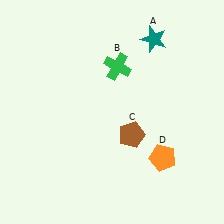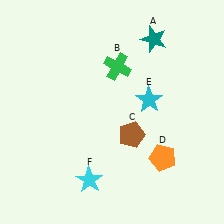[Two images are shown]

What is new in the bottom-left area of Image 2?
A cyan star (F) was added in the bottom-left area of Image 2.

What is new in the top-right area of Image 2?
A cyan star (E) was added in the top-right area of Image 2.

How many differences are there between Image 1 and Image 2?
There are 2 differences between the two images.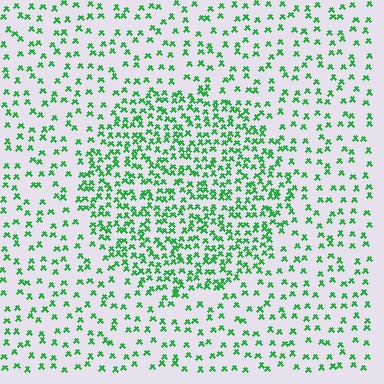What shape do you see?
I see a circle.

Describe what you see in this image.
The image contains small green elements arranged at two different densities. A circle-shaped region is visible where the elements are more densely packed than the surrounding area.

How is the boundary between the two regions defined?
The boundary is defined by a change in element density (approximately 2.2x ratio). All elements are the same color, size, and shape.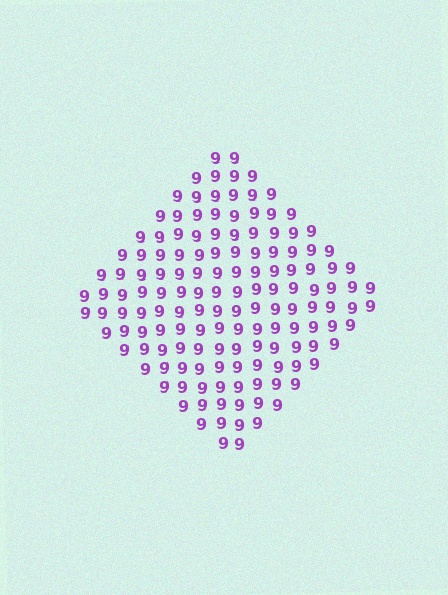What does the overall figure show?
The overall figure shows a diamond.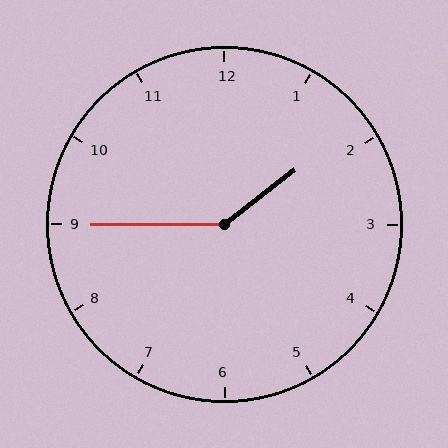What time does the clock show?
1:45.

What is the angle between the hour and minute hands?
Approximately 142 degrees.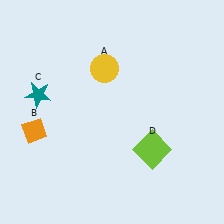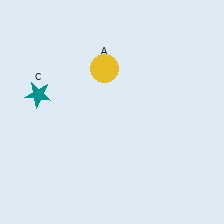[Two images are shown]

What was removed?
The orange diamond (B), the lime square (D) were removed in Image 2.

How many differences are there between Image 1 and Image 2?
There are 2 differences between the two images.